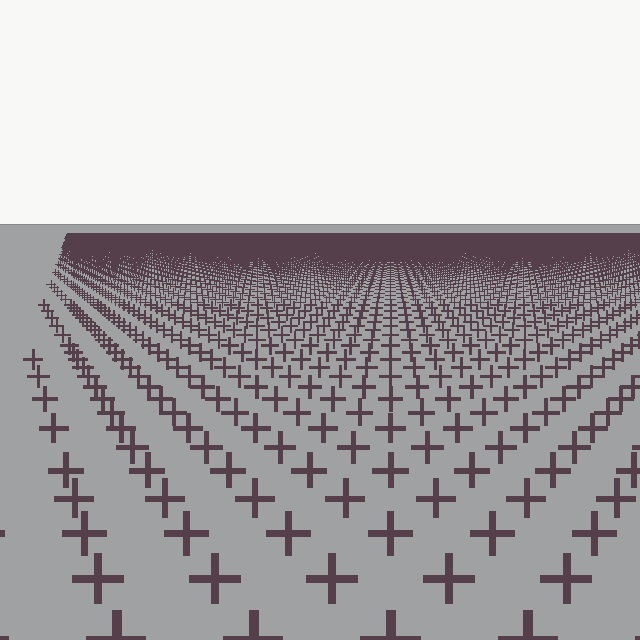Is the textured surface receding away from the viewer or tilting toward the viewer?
The surface is receding away from the viewer. Texture elements get smaller and denser toward the top.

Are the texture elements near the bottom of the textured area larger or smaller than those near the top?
Larger. Near the bottom, elements are closer to the viewer and appear at a bigger on-screen size.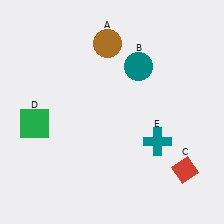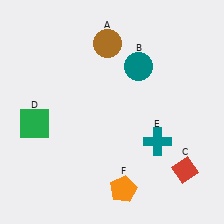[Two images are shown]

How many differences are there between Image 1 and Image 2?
There is 1 difference between the two images.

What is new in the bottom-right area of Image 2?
An orange pentagon (F) was added in the bottom-right area of Image 2.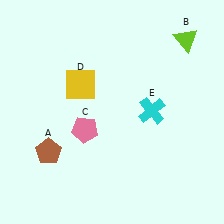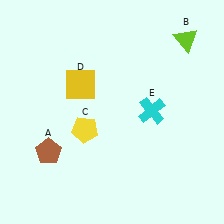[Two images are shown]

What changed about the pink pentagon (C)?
In Image 1, C is pink. In Image 2, it changed to yellow.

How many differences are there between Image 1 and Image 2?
There is 1 difference between the two images.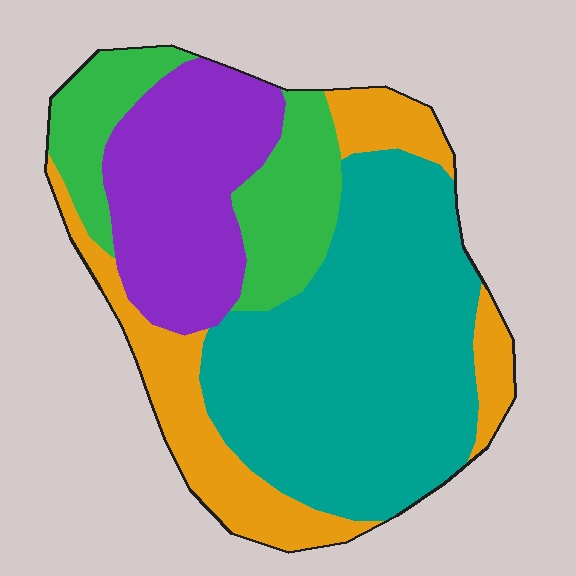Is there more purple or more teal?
Teal.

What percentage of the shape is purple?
Purple takes up about one fifth (1/5) of the shape.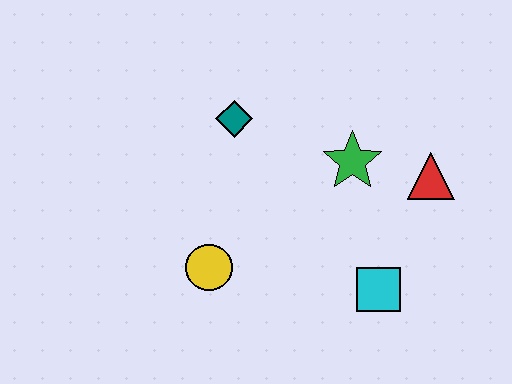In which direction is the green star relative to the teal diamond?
The green star is to the right of the teal diamond.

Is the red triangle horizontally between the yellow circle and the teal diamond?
No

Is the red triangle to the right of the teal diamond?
Yes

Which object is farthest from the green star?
The yellow circle is farthest from the green star.